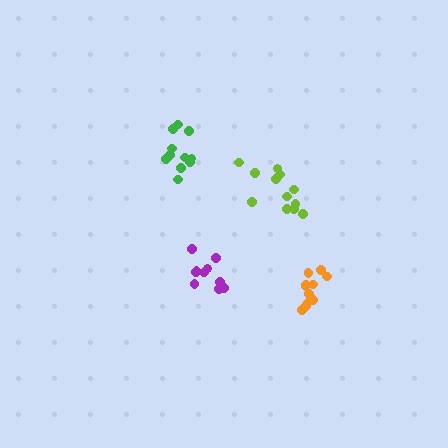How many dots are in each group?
Group 1: 12 dots, Group 2: 11 dots, Group 3: 10 dots, Group 4: 11 dots (44 total).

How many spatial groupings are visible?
There are 4 spatial groupings.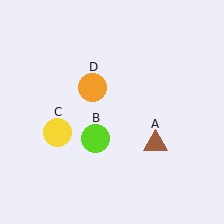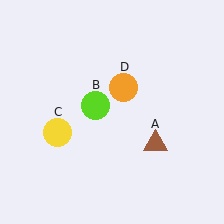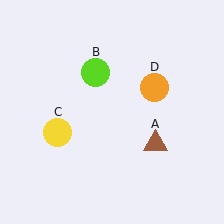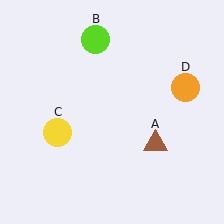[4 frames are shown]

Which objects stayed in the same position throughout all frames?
Brown triangle (object A) and yellow circle (object C) remained stationary.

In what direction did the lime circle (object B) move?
The lime circle (object B) moved up.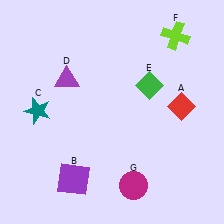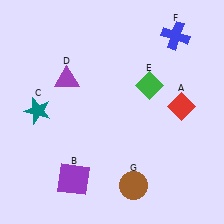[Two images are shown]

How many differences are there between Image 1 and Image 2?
There are 2 differences between the two images.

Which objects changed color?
F changed from lime to blue. G changed from magenta to brown.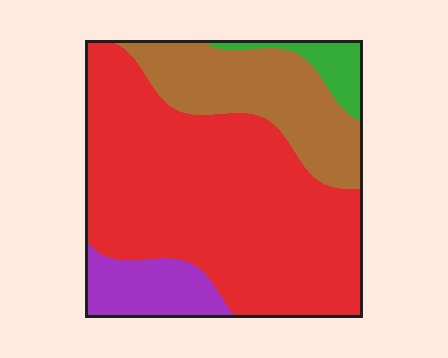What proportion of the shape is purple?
Purple takes up less than a sixth of the shape.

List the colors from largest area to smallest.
From largest to smallest: red, brown, purple, green.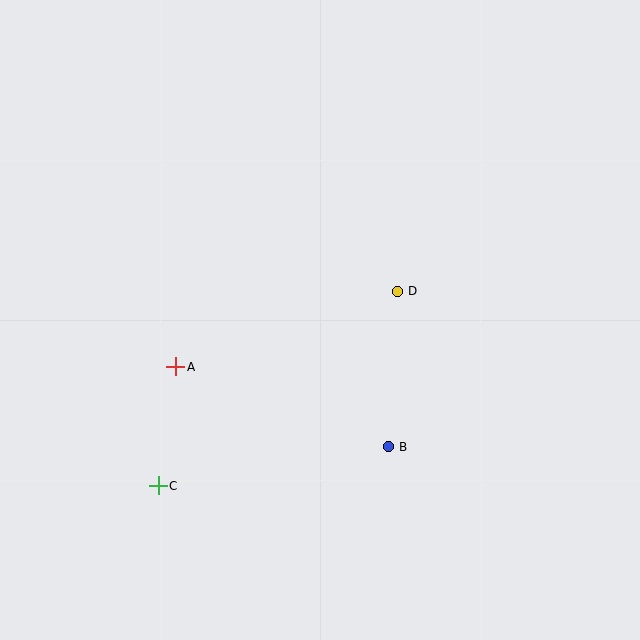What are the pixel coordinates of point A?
Point A is at (176, 367).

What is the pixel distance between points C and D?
The distance between C and D is 308 pixels.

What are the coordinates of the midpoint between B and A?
The midpoint between B and A is at (282, 407).